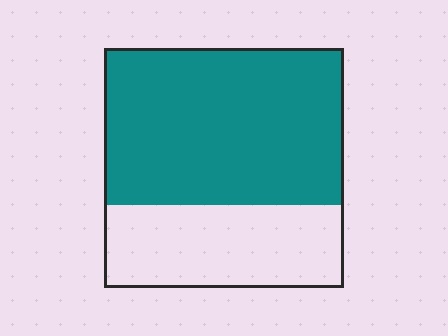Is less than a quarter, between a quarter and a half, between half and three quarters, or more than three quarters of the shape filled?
Between half and three quarters.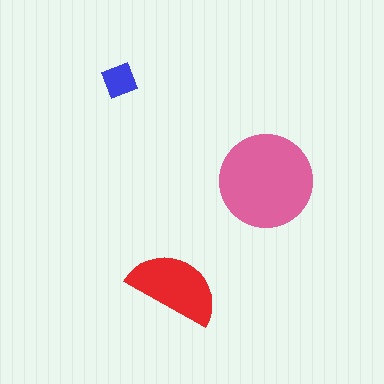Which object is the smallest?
The blue diamond.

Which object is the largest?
The pink circle.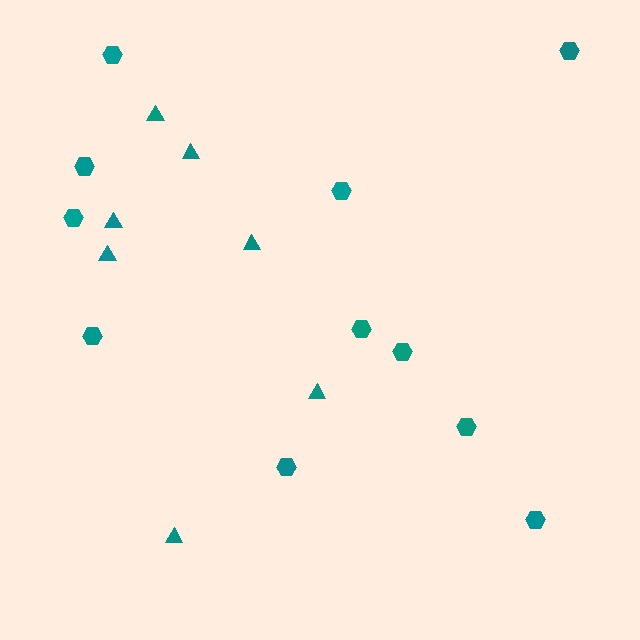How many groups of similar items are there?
There are 2 groups: one group of hexagons (11) and one group of triangles (7).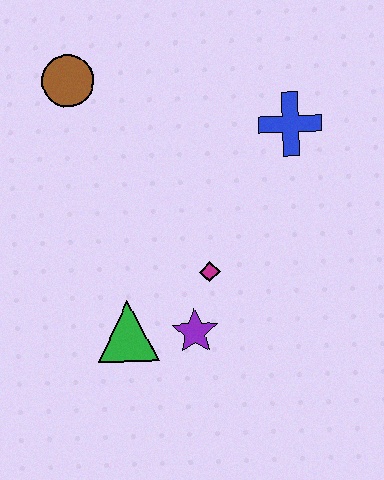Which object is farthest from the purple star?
The brown circle is farthest from the purple star.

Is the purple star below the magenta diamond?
Yes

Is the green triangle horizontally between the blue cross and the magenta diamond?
No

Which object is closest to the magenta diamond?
The purple star is closest to the magenta diamond.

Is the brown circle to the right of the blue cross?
No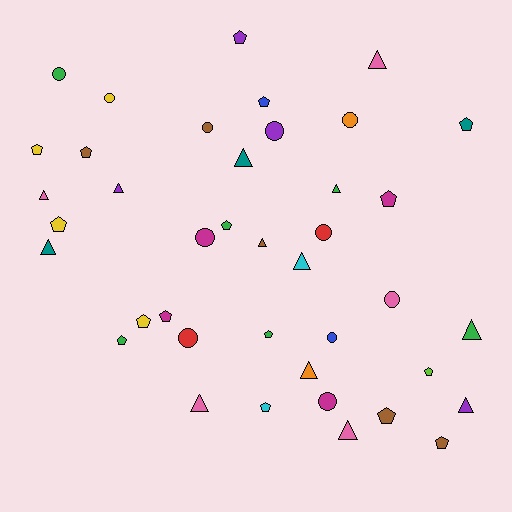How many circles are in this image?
There are 11 circles.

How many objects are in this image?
There are 40 objects.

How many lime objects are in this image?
There is 1 lime object.